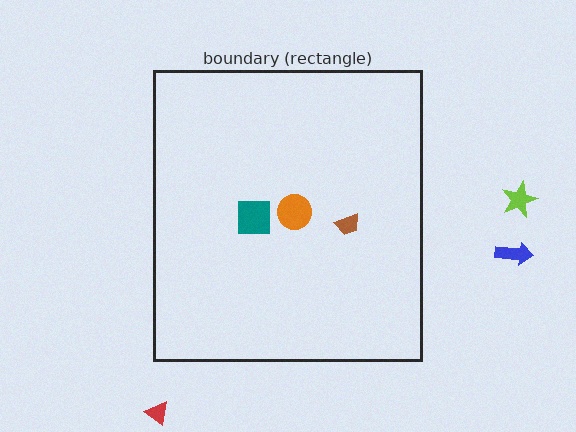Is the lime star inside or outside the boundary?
Outside.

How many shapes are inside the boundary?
3 inside, 3 outside.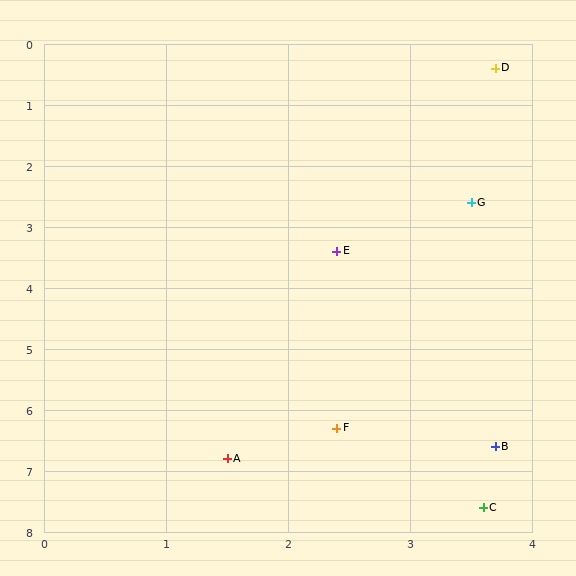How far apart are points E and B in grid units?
Points E and B are about 3.5 grid units apart.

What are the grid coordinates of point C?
Point C is at approximately (3.6, 7.6).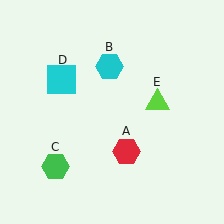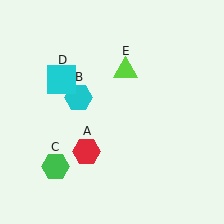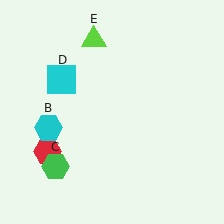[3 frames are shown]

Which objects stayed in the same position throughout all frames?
Green hexagon (object C) and cyan square (object D) remained stationary.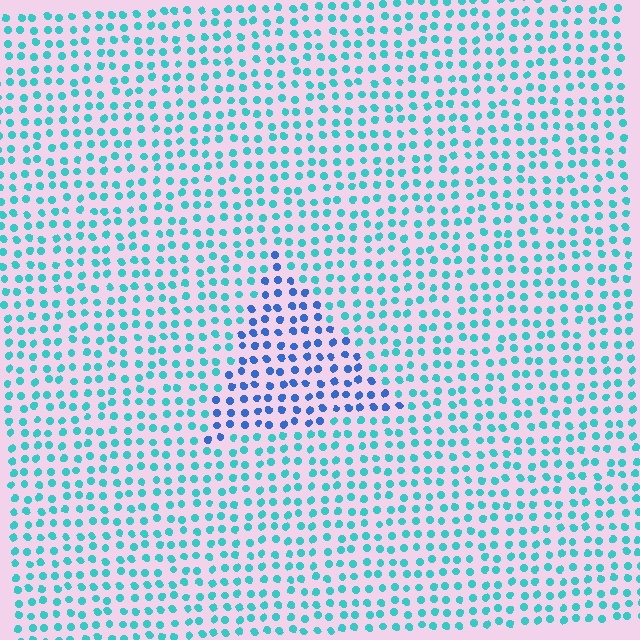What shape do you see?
I see a triangle.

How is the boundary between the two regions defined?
The boundary is defined purely by a slight shift in hue (about 41 degrees). Spacing, size, and orientation are identical on both sides.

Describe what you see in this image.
The image is filled with small cyan elements in a uniform arrangement. A triangle-shaped region is visible where the elements are tinted to a slightly different hue, forming a subtle color boundary.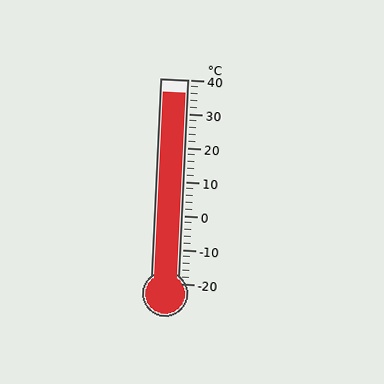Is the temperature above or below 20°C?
The temperature is above 20°C.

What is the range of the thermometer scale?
The thermometer scale ranges from -20°C to 40°C.